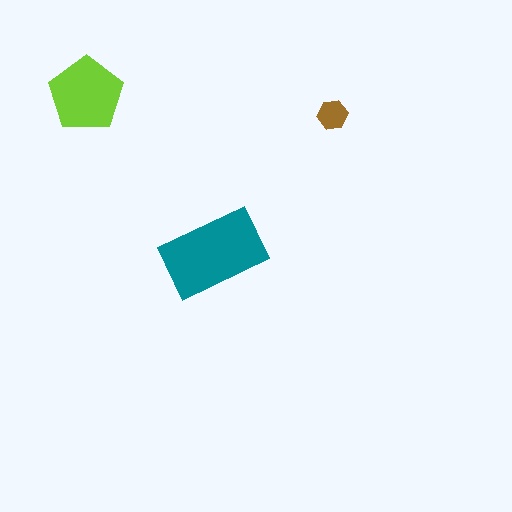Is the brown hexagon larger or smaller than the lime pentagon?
Smaller.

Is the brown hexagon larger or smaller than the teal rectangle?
Smaller.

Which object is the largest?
The teal rectangle.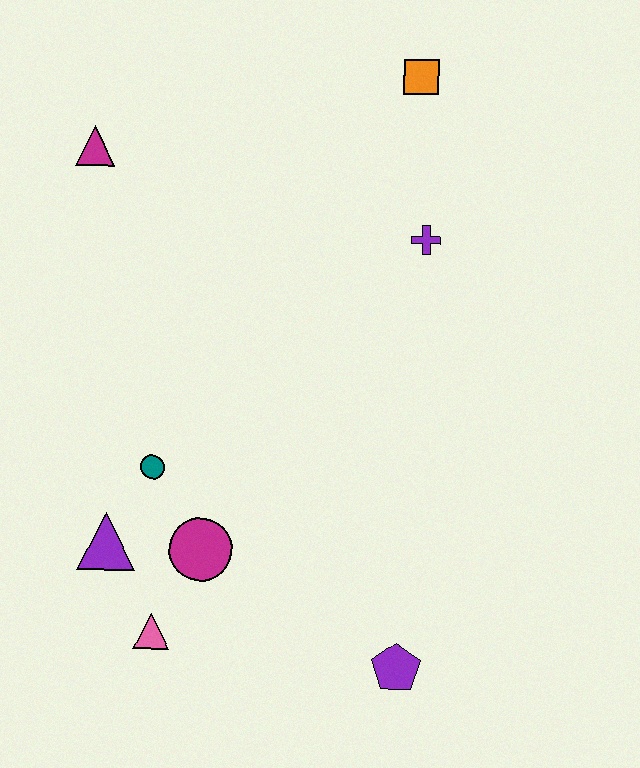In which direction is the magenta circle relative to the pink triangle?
The magenta circle is above the pink triangle.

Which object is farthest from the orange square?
The pink triangle is farthest from the orange square.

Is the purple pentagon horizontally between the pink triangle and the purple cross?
Yes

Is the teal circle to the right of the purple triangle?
Yes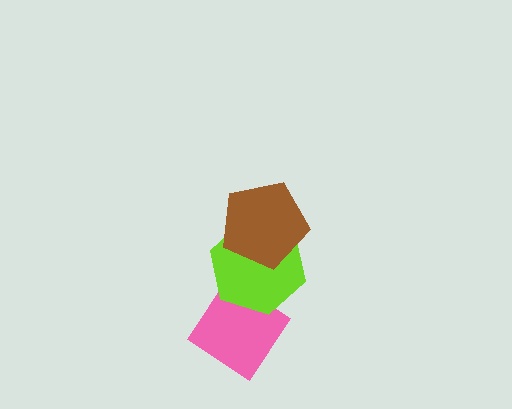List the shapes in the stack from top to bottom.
From top to bottom: the brown pentagon, the lime hexagon, the pink diamond.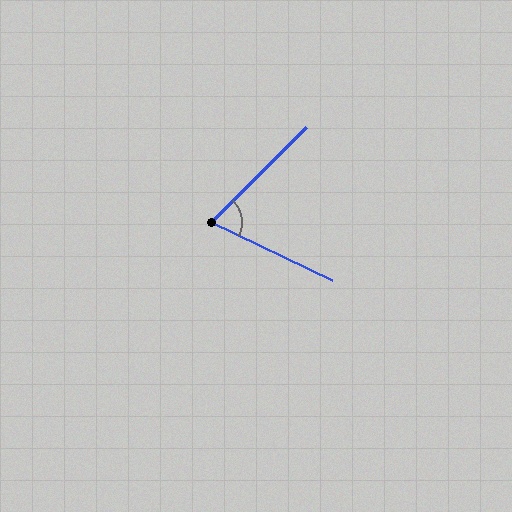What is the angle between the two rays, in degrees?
Approximately 70 degrees.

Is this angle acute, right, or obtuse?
It is acute.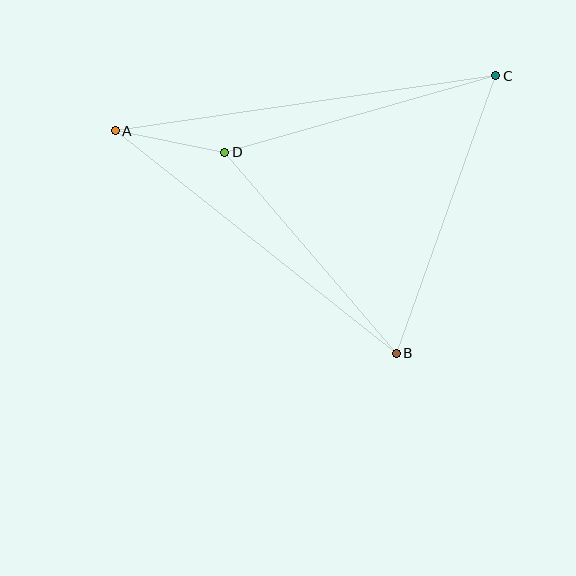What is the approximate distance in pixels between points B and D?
The distance between B and D is approximately 264 pixels.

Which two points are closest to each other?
Points A and D are closest to each other.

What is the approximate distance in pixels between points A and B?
The distance between A and B is approximately 358 pixels.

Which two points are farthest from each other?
Points A and C are farthest from each other.